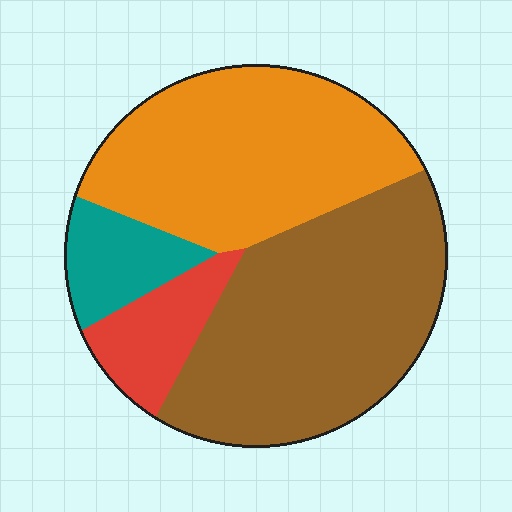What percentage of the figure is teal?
Teal takes up about one tenth (1/10) of the figure.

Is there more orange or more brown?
Brown.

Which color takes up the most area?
Brown, at roughly 45%.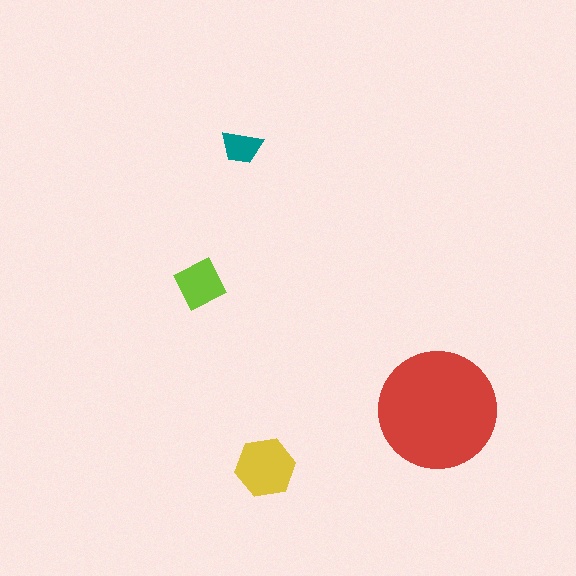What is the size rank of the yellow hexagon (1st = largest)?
2nd.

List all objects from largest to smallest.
The red circle, the yellow hexagon, the lime diamond, the teal trapezoid.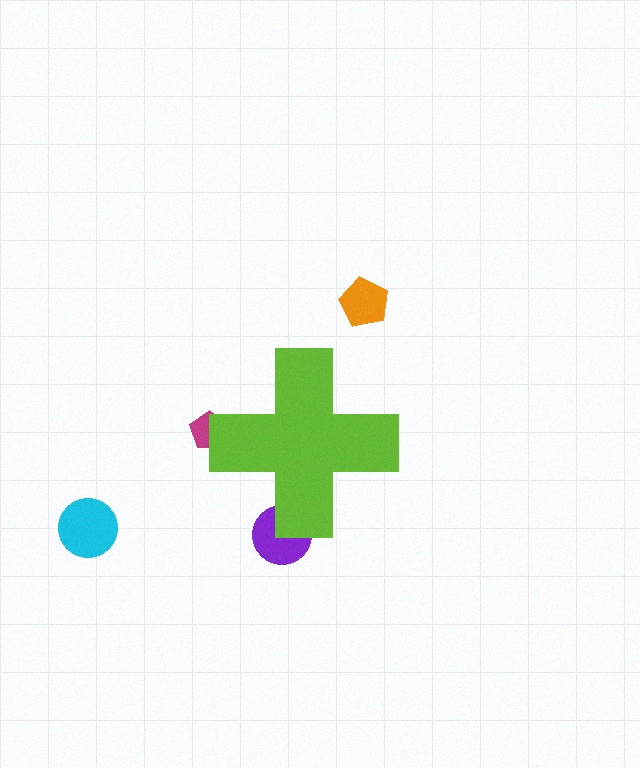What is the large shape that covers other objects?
A lime cross.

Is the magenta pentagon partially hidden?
Yes, the magenta pentagon is partially hidden behind the lime cross.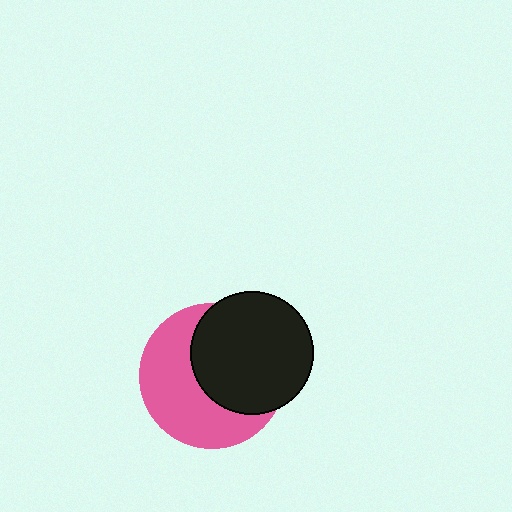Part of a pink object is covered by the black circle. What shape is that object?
It is a circle.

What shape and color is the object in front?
The object in front is a black circle.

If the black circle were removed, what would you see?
You would see the complete pink circle.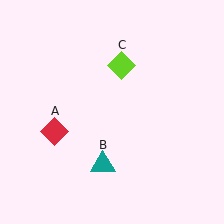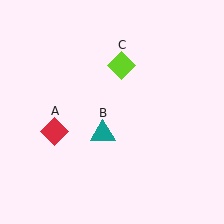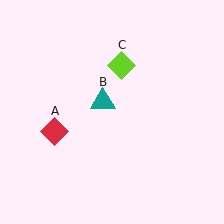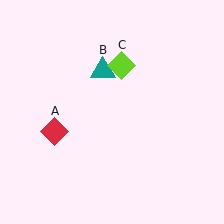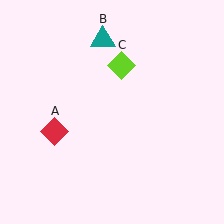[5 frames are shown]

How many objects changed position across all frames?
1 object changed position: teal triangle (object B).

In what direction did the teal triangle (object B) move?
The teal triangle (object B) moved up.